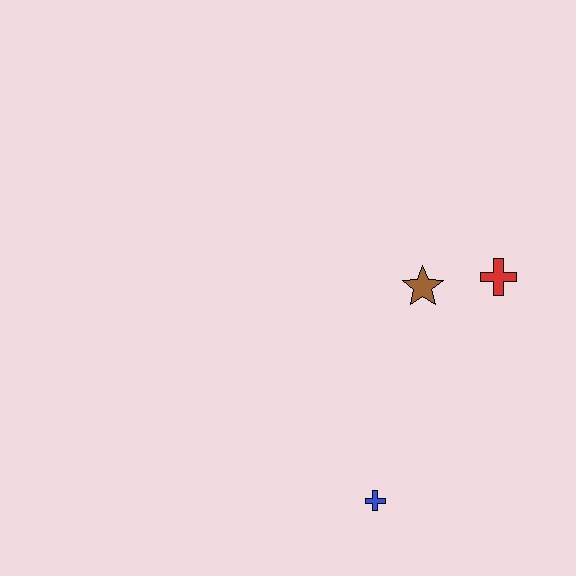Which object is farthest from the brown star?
The blue cross is farthest from the brown star.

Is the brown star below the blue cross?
No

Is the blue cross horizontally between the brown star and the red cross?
No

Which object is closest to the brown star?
The red cross is closest to the brown star.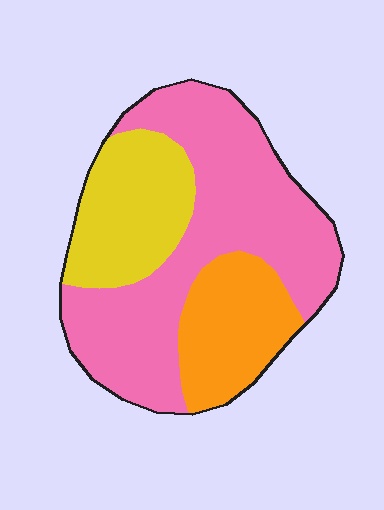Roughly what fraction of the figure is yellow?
Yellow takes up about one quarter (1/4) of the figure.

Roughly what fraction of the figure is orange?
Orange takes up between a sixth and a third of the figure.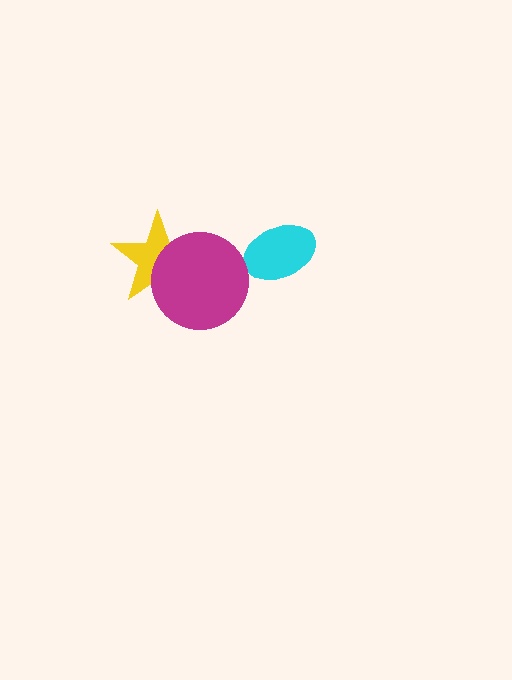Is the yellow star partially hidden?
Yes, it is partially covered by another shape.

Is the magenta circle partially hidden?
No, no other shape covers it.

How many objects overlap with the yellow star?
1 object overlaps with the yellow star.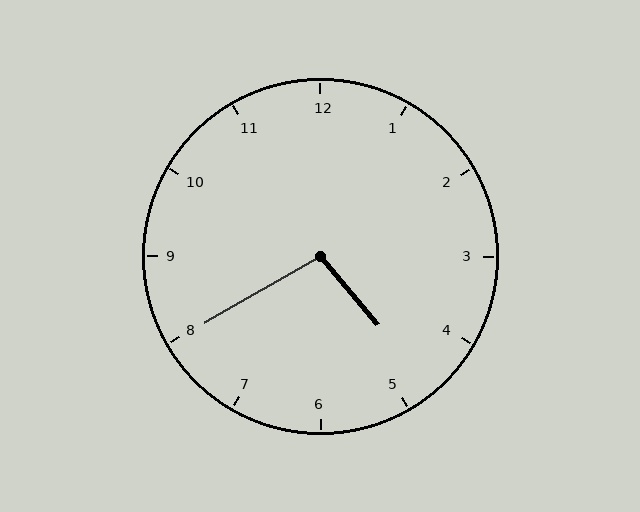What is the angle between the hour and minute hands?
Approximately 100 degrees.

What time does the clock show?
4:40.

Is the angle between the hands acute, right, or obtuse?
It is obtuse.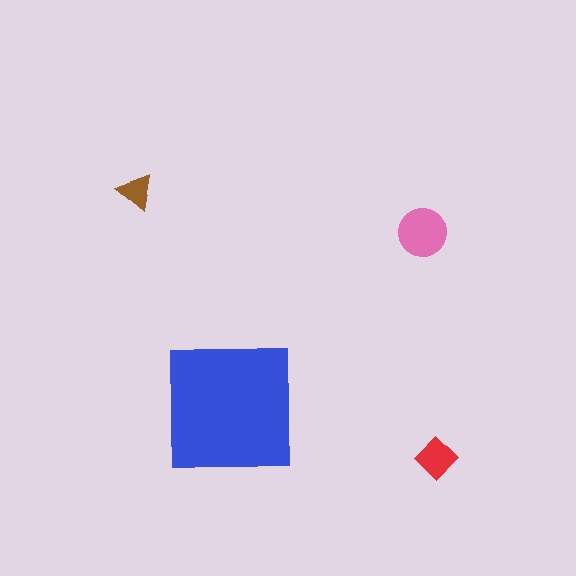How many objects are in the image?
There are 4 objects in the image.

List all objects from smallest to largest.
The brown triangle, the red diamond, the pink circle, the blue square.